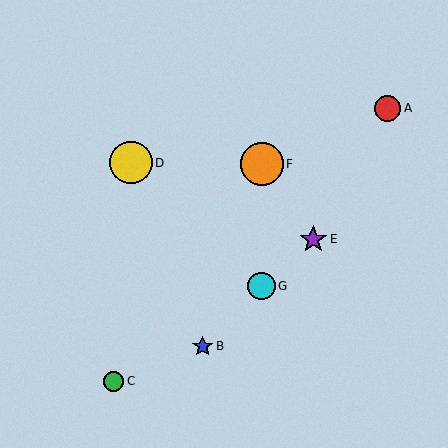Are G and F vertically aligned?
Yes, both are at x≈262.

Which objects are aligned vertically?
Objects F, G are aligned vertically.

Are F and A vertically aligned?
No, F is at x≈262 and A is at x≈388.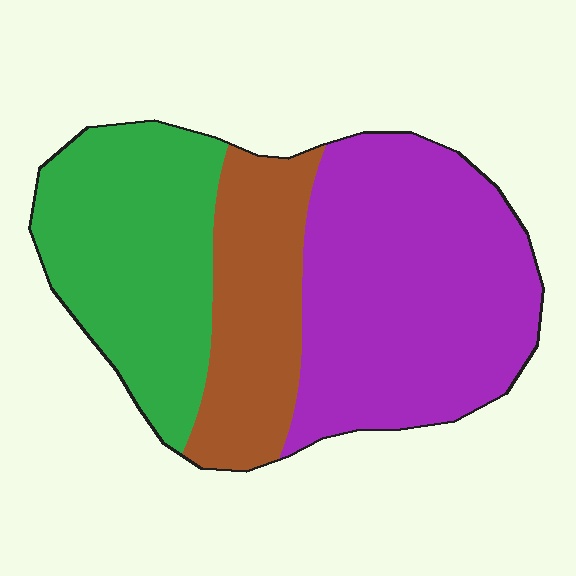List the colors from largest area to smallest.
From largest to smallest: purple, green, brown.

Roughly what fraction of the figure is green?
Green covers around 30% of the figure.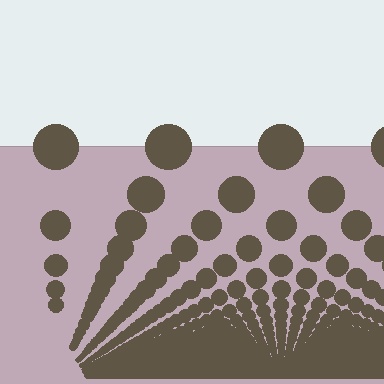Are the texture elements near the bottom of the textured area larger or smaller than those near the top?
Smaller. The gradient is inverted — elements near the bottom are smaller and denser.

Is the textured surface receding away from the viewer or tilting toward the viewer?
The surface appears to tilt toward the viewer. Texture elements get larger and sparser toward the top.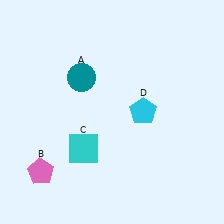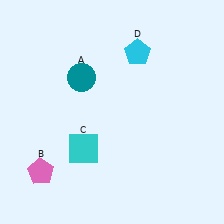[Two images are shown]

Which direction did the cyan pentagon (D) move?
The cyan pentagon (D) moved up.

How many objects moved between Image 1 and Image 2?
1 object moved between the two images.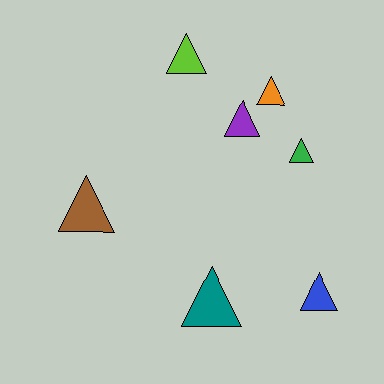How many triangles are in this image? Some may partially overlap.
There are 7 triangles.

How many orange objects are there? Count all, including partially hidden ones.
There is 1 orange object.